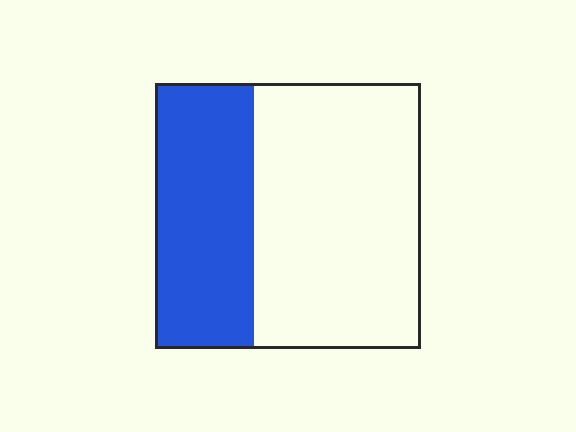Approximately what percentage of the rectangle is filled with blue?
Approximately 35%.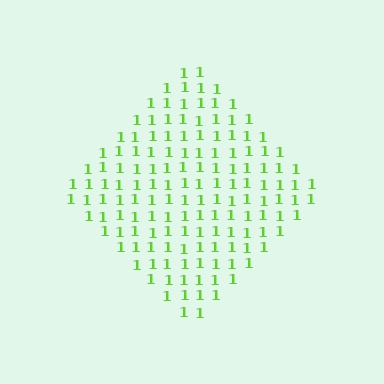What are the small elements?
The small elements are digit 1's.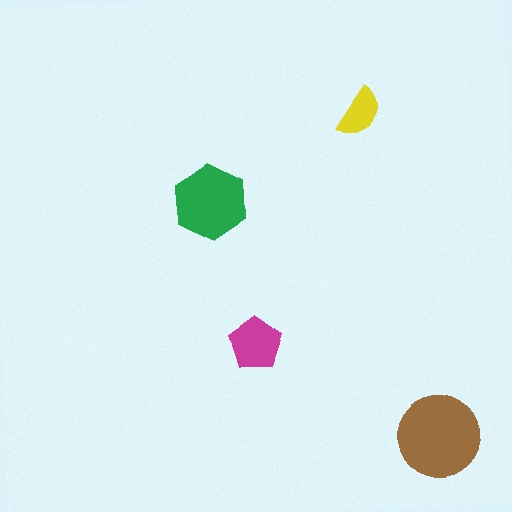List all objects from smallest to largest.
The yellow semicircle, the magenta pentagon, the green hexagon, the brown circle.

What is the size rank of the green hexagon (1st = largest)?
2nd.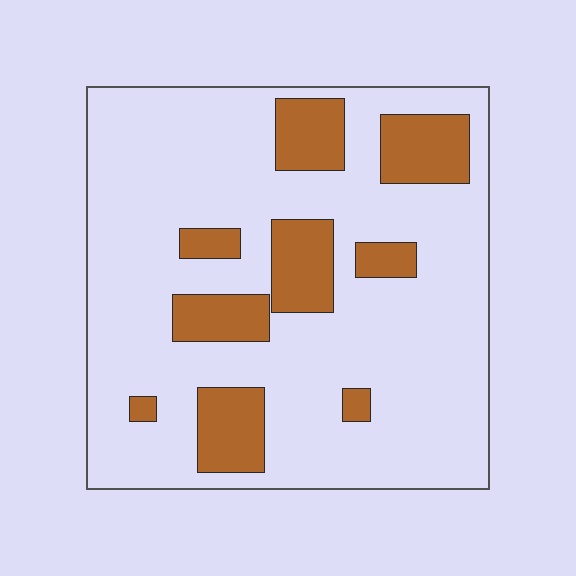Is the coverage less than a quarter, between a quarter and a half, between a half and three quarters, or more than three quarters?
Less than a quarter.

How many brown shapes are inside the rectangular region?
9.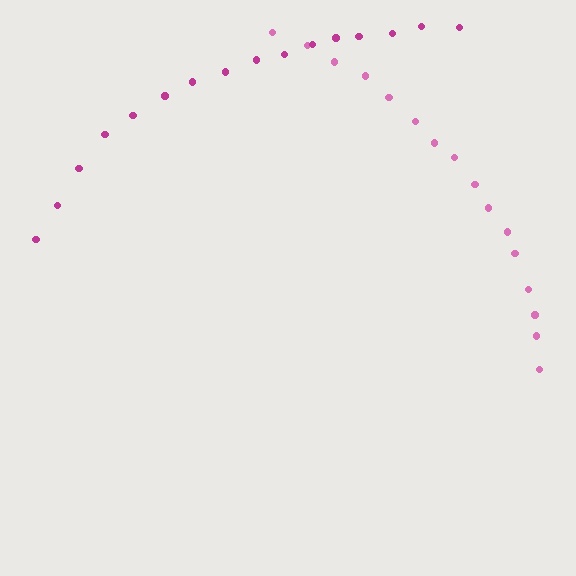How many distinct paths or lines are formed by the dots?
There are 2 distinct paths.